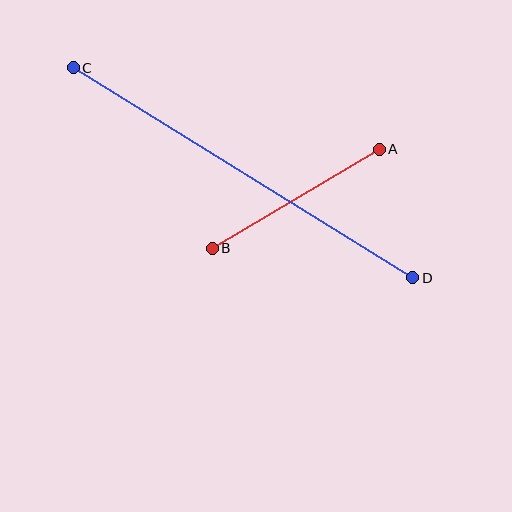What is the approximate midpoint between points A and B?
The midpoint is at approximately (296, 199) pixels.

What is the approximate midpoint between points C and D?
The midpoint is at approximately (243, 173) pixels.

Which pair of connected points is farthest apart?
Points C and D are farthest apart.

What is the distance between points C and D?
The distance is approximately 399 pixels.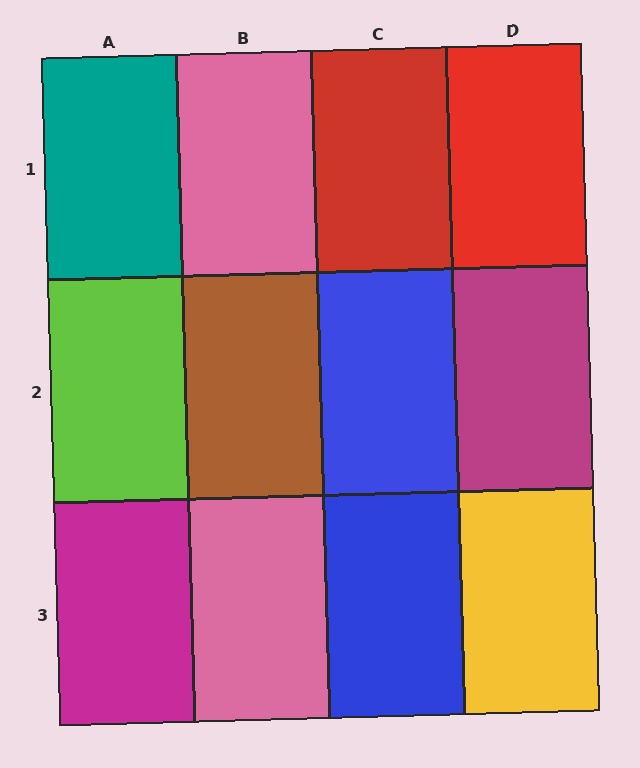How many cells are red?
2 cells are red.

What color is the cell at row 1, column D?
Red.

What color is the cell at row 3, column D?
Yellow.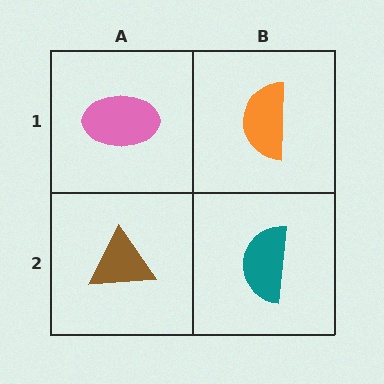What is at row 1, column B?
An orange semicircle.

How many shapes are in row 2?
2 shapes.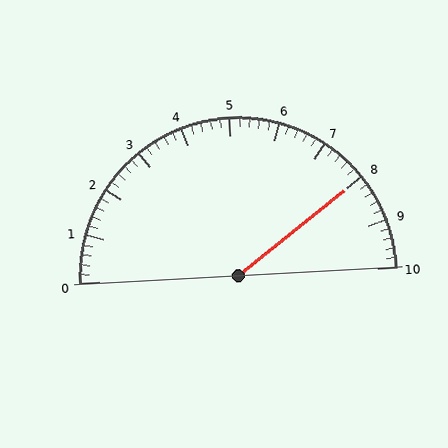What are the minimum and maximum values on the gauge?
The gauge ranges from 0 to 10.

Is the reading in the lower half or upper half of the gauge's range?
The reading is in the upper half of the range (0 to 10).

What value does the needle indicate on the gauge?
The needle indicates approximately 8.0.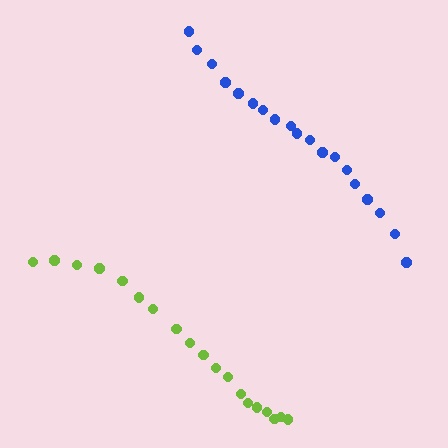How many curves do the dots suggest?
There are 2 distinct paths.